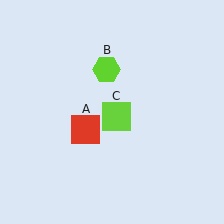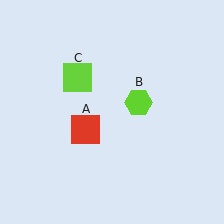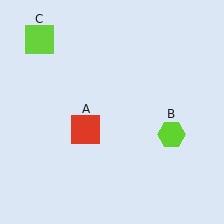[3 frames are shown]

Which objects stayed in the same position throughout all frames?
Red square (object A) remained stationary.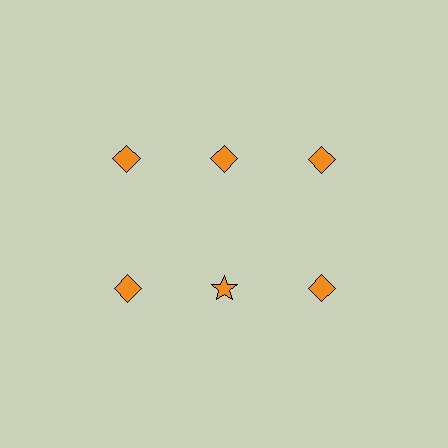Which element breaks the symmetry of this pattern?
The orange star in the second row, second from left column breaks the symmetry. All other shapes are orange diamonds.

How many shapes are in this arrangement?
There are 6 shapes arranged in a grid pattern.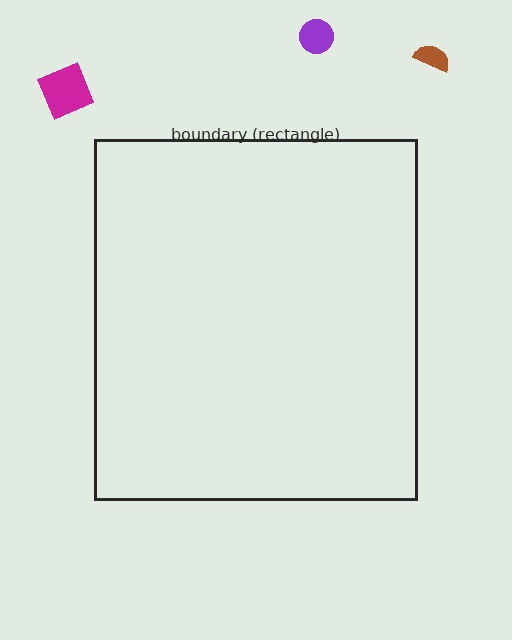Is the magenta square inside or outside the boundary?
Outside.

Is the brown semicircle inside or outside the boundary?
Outside.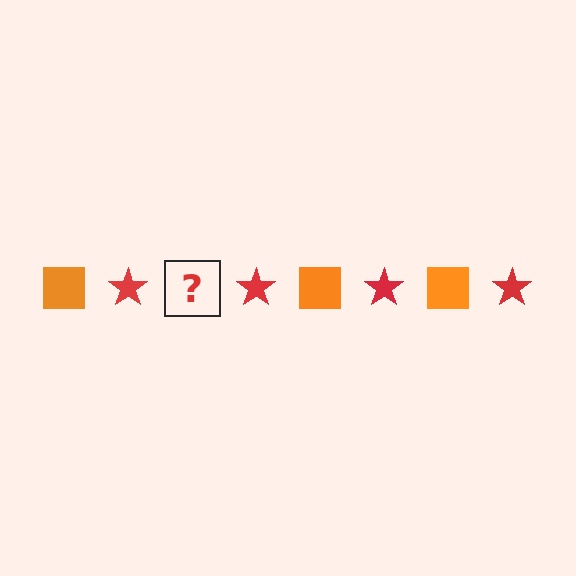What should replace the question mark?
The question mark should be replaced with an orange square.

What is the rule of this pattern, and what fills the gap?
The rule is that the pattern alternates between orange square and red star. The gap should be filled with an orange square.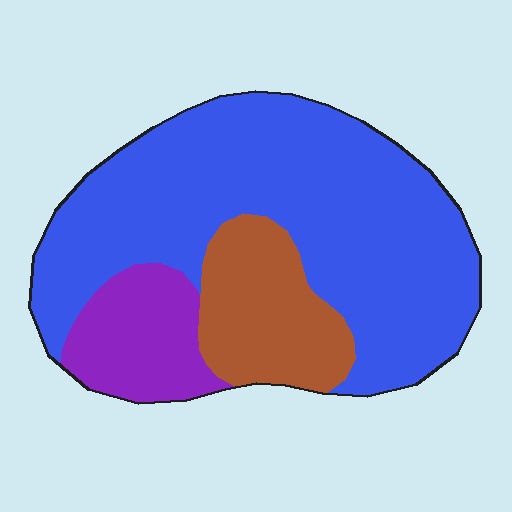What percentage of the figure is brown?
Brown takes up between a sixth and a third of the figure.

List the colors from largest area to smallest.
From largest to smallest: blue, brown, purple.